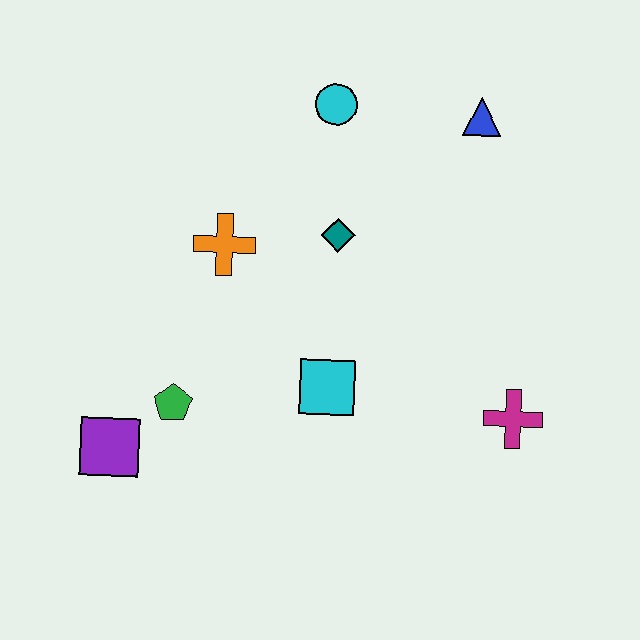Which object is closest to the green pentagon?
The purple square is closest to the green pentagon.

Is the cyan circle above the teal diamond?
Yes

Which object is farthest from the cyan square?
The blue triangle is farthest from the cyan square.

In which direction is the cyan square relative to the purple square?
The cyan square is to the right of the purple square.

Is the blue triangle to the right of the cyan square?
Yes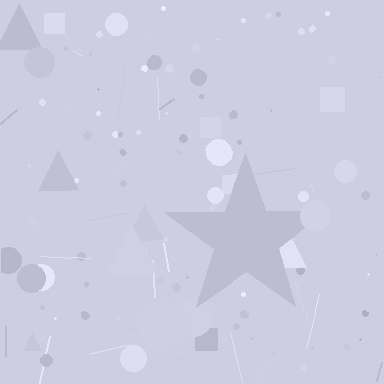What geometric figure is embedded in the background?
A star is embedded in the background.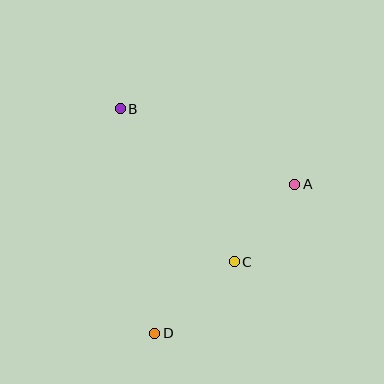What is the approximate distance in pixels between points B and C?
The distance between B and C is approximately 191 pixels.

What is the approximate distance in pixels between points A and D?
The distance between A and D is approximately 205 pixels.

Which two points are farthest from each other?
Points B and D are farthest from each other.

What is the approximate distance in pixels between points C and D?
The distance between C and D is approximately 107 pixels.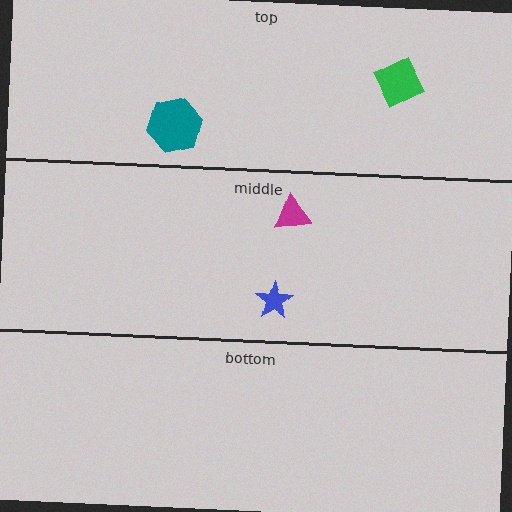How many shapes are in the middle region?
2.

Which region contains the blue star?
The middle region.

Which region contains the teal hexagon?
The top region.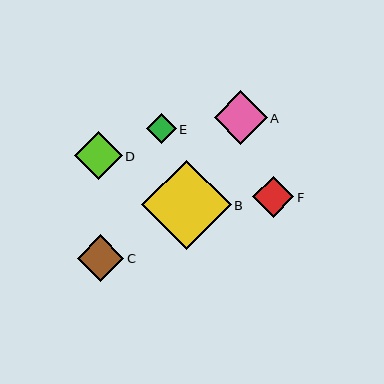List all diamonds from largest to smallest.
From largest to smallest: B, A, D, C, F, E.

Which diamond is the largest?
Diamond B is the largest with a size of approximately 89 pixels.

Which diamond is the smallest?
Diamond E is the smallest with a size of approximately 30 pixels.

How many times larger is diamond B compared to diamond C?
Diamond B is approximately 1.9 times the size of diamond C.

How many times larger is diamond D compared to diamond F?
Diamond D is approximately 1.2 times the size of diamond F.